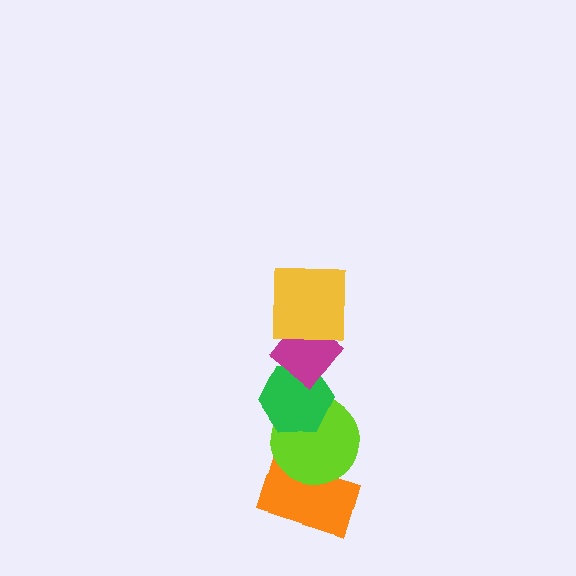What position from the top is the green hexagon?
The green hexagon is 3rd from the top.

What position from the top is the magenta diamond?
The magenta diamond is 2nd from the top.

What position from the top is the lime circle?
The lime circle is 4th from the top.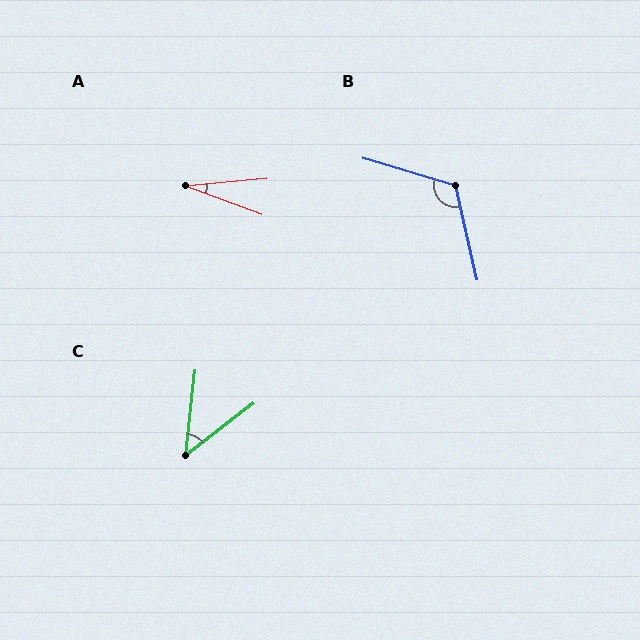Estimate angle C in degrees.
Approximately 46 degrees.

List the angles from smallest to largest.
A (26°), C (46°), B (120°).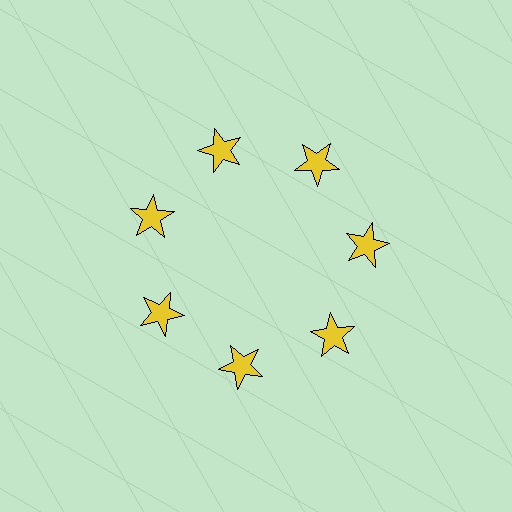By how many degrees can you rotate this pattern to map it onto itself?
The pattern maps onto itself every 51 degrees of rotation.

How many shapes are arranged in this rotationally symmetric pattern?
There are 7 shapes, arranged in 7 groups of 1.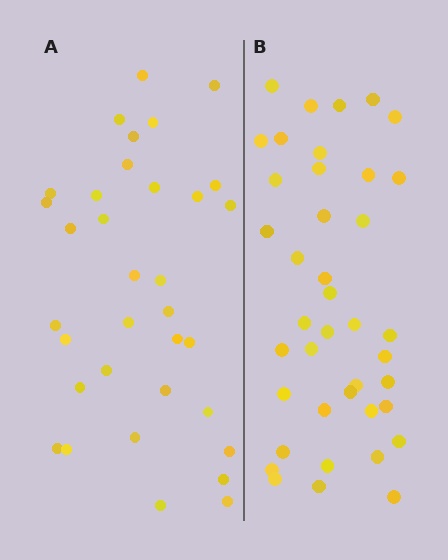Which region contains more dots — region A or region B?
Region B (the right region) has more dots.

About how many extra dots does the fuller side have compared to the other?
Region B has about 6 more dots than region A.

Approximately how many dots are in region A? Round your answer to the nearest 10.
About 30 dots. (The exact count is 34, which rounds to 30.)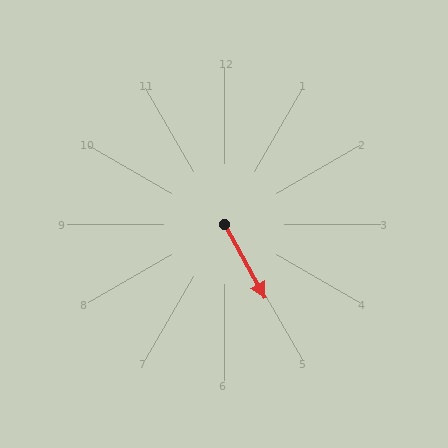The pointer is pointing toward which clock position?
Roughly 5 o'clock.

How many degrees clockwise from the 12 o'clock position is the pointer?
Approximately 151 degrees.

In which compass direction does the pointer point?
Southeast.